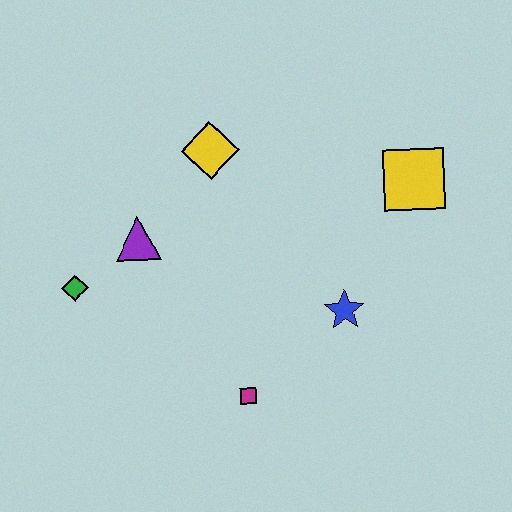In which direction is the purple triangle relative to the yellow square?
The purple triangle is to the left of the yellow square.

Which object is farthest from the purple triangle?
The yellow square is farthest from the purple triangle.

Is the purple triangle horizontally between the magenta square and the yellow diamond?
No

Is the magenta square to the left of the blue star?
Yes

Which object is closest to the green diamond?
The purple triangle is closest to the green diamond.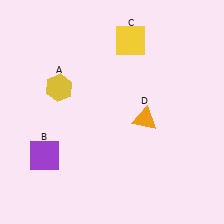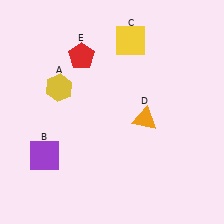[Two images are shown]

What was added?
A red pentagon (E) was added in Image 2.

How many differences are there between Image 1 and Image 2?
There is 1 difference between the two images.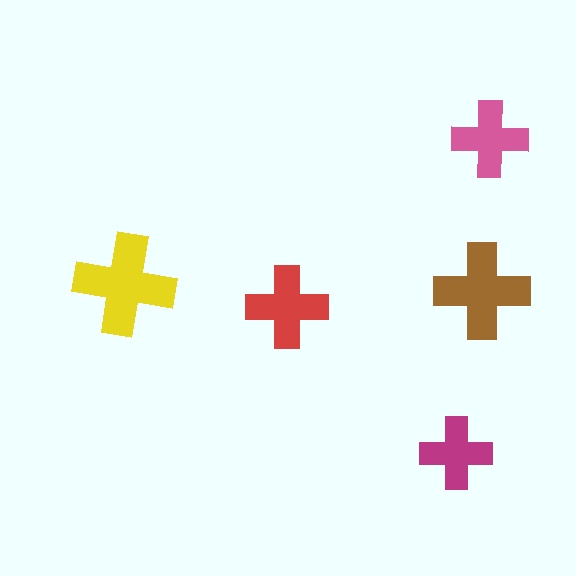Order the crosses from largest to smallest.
the yellow one, the brown one, the red one, the pink one, the magenta one.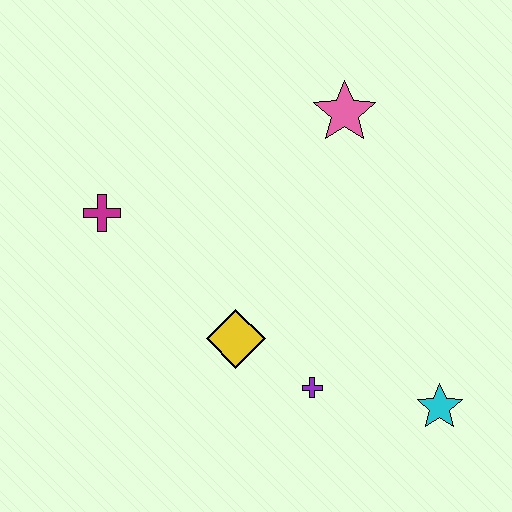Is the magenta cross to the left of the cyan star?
Yes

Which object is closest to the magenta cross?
The yellow diamond is closest to the magenta cross.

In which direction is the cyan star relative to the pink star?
The cyan star is below the pink star.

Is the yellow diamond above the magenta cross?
No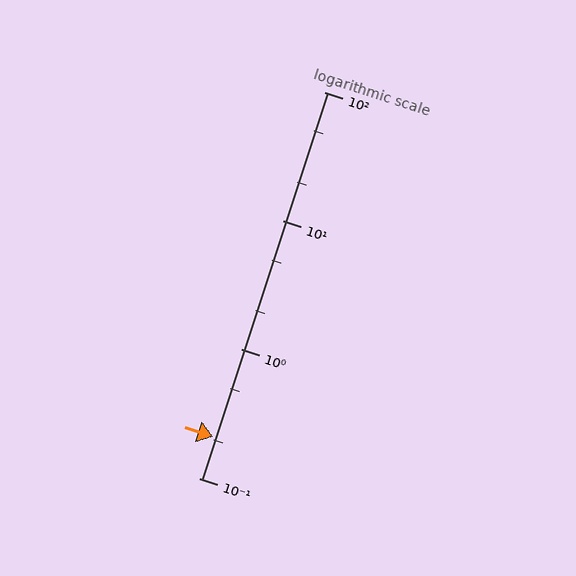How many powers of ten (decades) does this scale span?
The scale spans 3 decades, from 0.1 to 100.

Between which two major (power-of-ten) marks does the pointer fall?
The pointer is between 0.1 and 1.